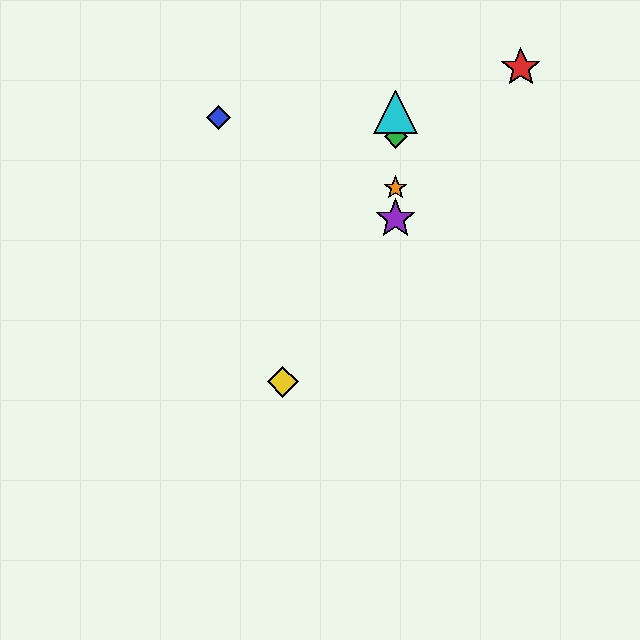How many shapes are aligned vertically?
4 shapes (the green diamond, the purple star, the orange star, the cyan triangle) are aligned vertically.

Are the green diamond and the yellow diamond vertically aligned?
No, the green diamond is at x≈396 and the yellow diamond is at x≈283.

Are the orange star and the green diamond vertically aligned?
Yes, both are at x≈396.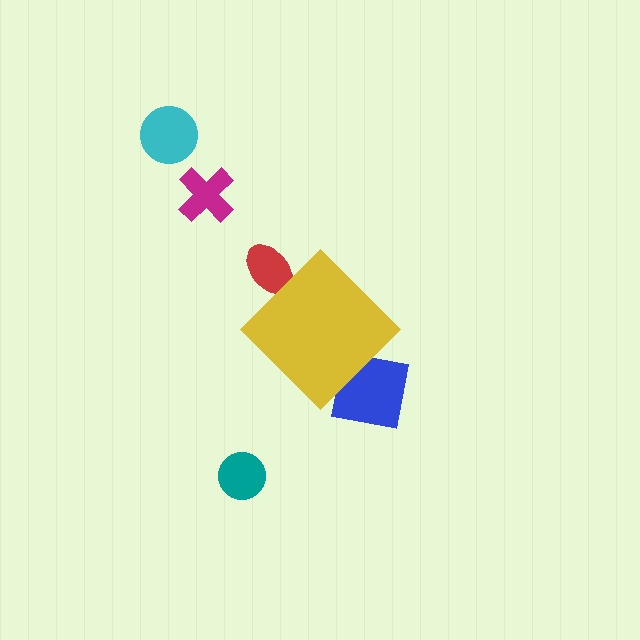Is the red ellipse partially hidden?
Yes, the red ellipse is partially hidden behind the yellow diamond.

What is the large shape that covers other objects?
A yellow diamond.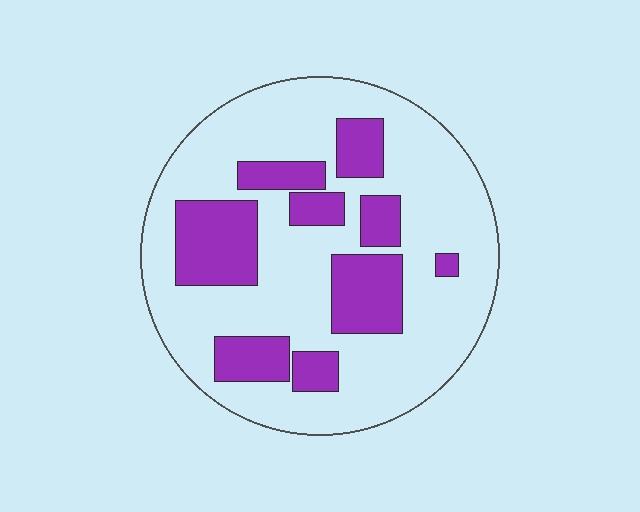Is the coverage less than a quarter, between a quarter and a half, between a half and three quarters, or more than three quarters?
Between a quarter and a half.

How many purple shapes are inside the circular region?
9.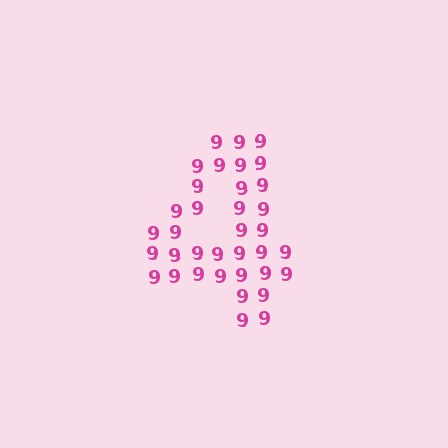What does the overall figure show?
The overall figure shows the digit 4.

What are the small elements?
The small elements are digit 9's.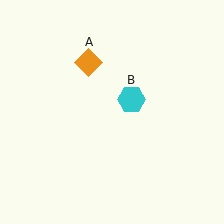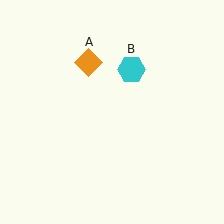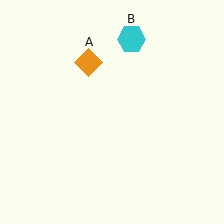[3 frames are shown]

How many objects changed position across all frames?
1 object changed position: cyan hexagon (object B).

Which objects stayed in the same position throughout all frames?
Orange diamond (object A) remained stationary.